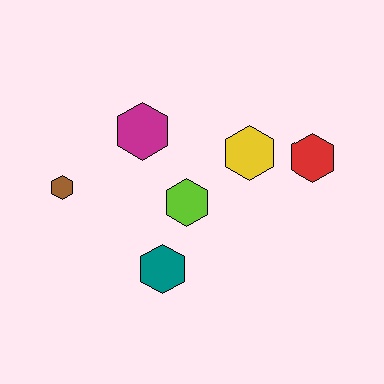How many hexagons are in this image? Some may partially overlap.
There are 6 hexagons.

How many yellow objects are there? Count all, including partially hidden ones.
There is 1 yellow object.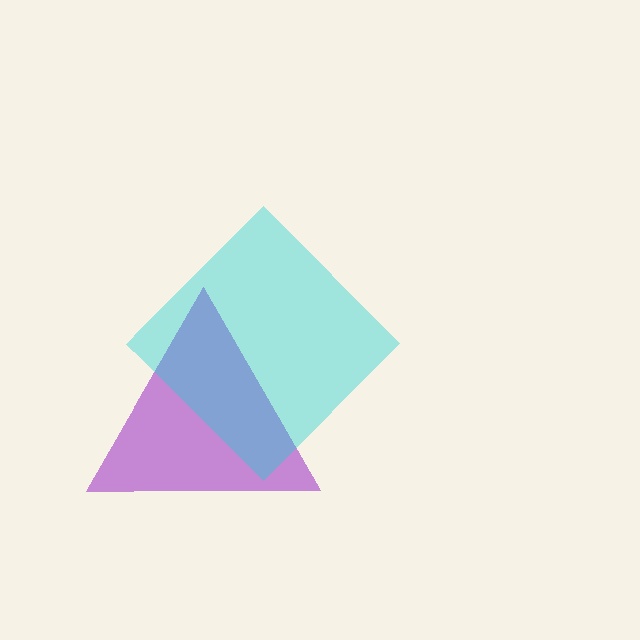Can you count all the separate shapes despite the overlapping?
Yes, there are 2 separate shapes.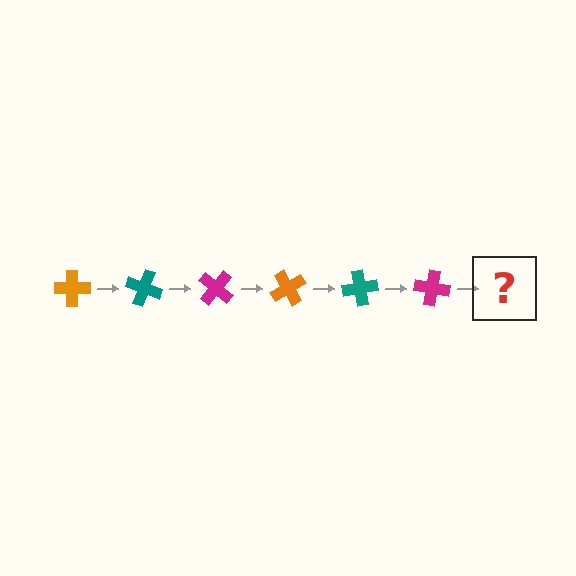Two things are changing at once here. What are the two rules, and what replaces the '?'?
The two rules are that it rotates 20 degrees each step and the color cycles through orange, teal, and magenta. The '?' should be an orange cross, rotated 120 degrees from the start.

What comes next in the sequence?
The next element should be an orange cross, rotated 120 degrees from the start.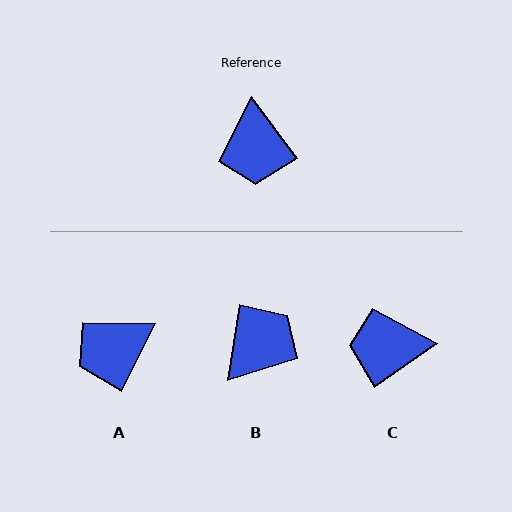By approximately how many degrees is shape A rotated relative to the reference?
Approximately 63 degrees clockwise.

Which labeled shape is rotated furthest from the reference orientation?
B, about 135 degrees away.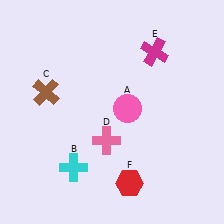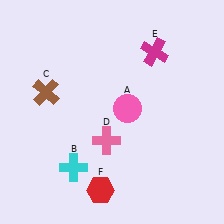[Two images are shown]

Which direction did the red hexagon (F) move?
The red hexagon (F) moved left.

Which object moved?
The red hexagon (F) moved left.